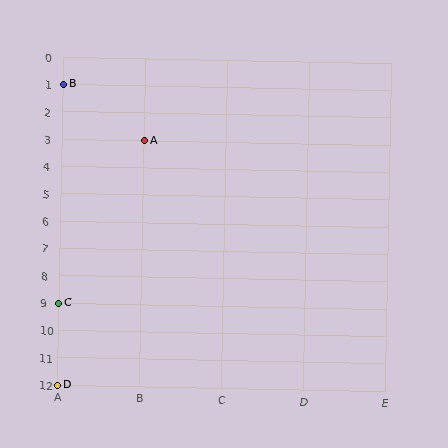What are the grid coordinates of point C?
Point C is at grid coordinates (A, 9).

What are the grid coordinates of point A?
Point A is at grid coordinates (B, 3).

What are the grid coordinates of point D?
Point D is at grid coordinates (A, 12).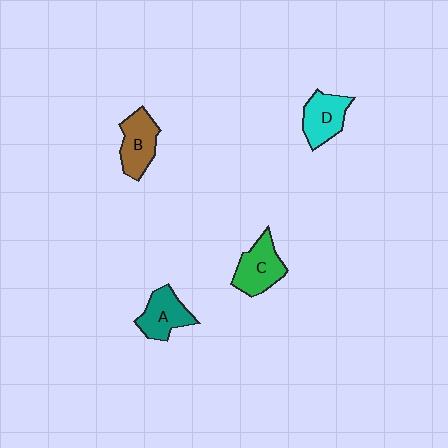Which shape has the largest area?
Shape C (green).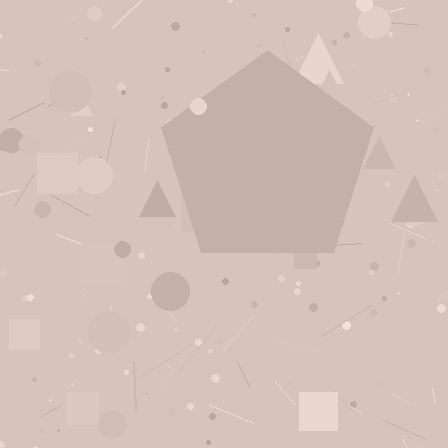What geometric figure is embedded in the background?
A pentagon is embedded in the background.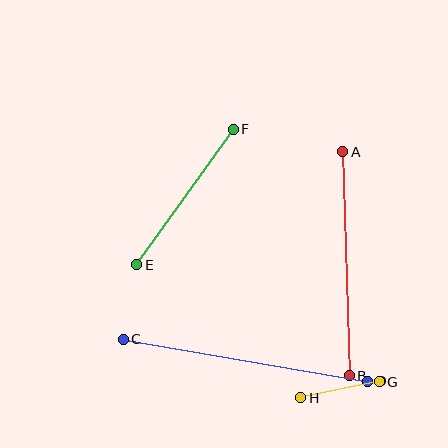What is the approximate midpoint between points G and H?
The midpoint is at approximately (340, 390) pixels.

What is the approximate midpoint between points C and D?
The midpoint is at approximately (245, 360) pixels.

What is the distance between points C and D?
The distance is approximately 248 pixels.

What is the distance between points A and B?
The distance is approximately 224 pixels.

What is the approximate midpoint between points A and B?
The midpoint is at approximately (346, 264) pixels.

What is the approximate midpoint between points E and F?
The midpoint is at approximately (185, 197) pixels.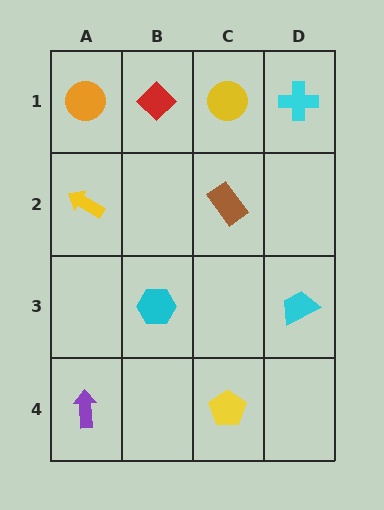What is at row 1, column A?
An orange circle.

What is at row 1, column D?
A cyan cross.